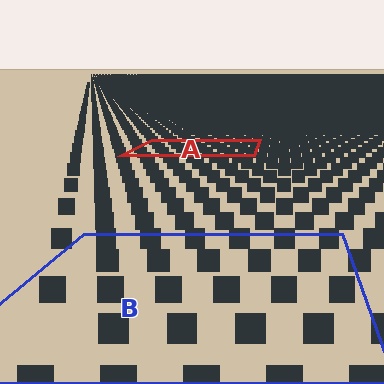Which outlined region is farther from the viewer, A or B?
Region A is farther from the viewer — the texture elements inside it appear smaller and more densely packed.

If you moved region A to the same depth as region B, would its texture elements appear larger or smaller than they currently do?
They would appear larger. At a closer depth, the same texture elements are projected at a bigger on-screen size.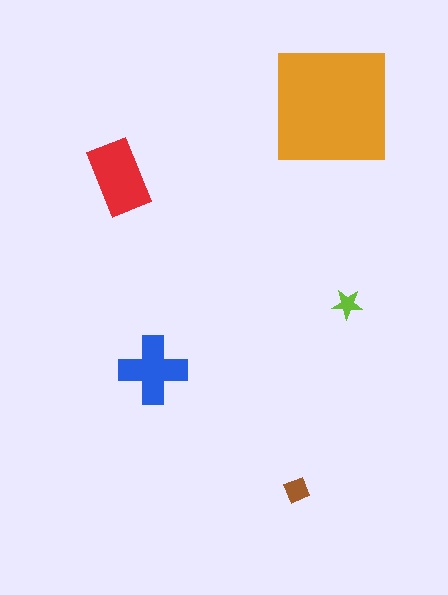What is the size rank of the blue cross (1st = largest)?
3rd.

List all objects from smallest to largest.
The lime star, the brown diamond, the blue cross, the red rectangle, the orange square.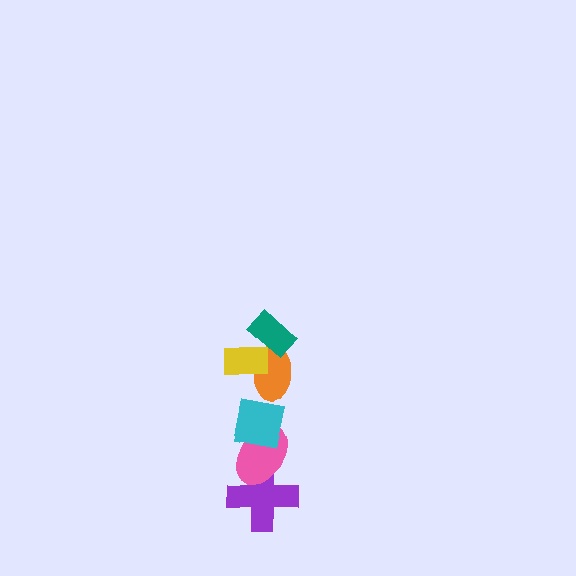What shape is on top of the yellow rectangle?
The teal rectangle is on top of the yellow rectangle.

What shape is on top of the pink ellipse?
The cyan square is on top of the pink ellipse.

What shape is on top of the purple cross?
The pink ellipse is on top of the purple cross.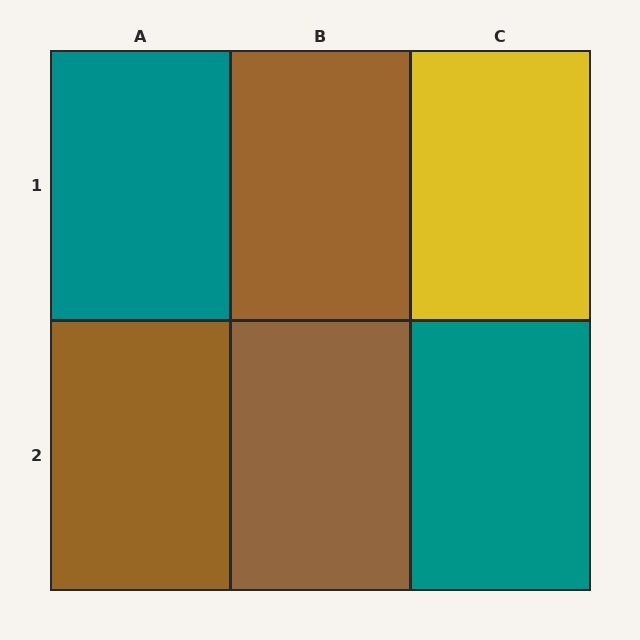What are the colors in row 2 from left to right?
Brown, brown, teal.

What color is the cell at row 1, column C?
Yellow.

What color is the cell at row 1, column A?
Teal.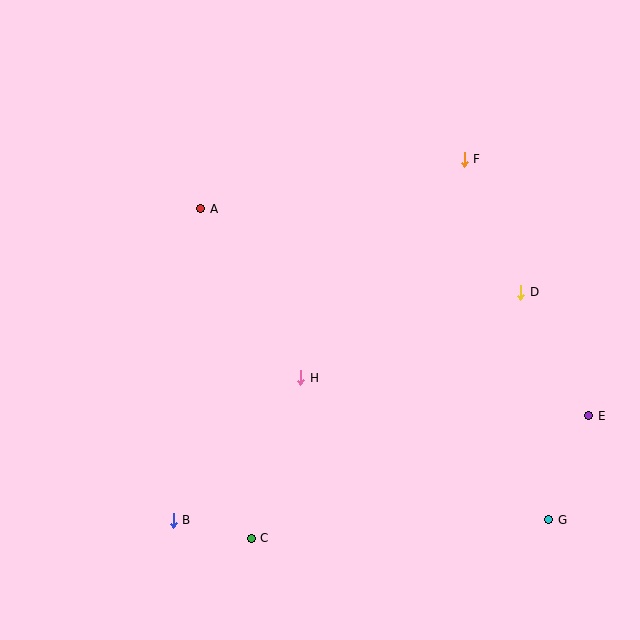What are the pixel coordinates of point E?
Point E is at (589, 416).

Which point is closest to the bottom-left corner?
Point B is closest to the bottom-left corner.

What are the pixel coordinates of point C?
Point C is at (251, 538).